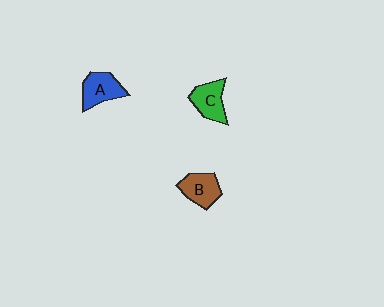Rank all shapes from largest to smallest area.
From largest to smallest: A (blue), C (green), B (brown).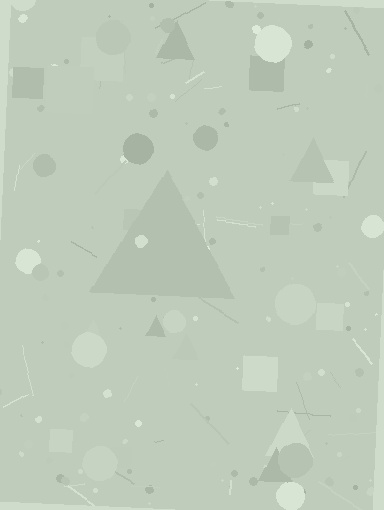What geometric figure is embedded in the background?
A triangle is embedded in the background.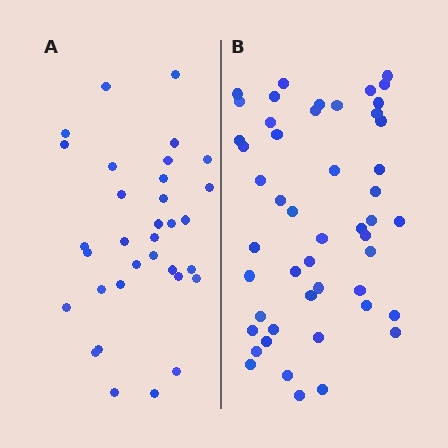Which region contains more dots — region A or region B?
Region B (the right region) has more dots.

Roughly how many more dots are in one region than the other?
Region B has approximately 15 more dots than region A.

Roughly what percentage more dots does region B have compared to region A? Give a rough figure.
About 50% more.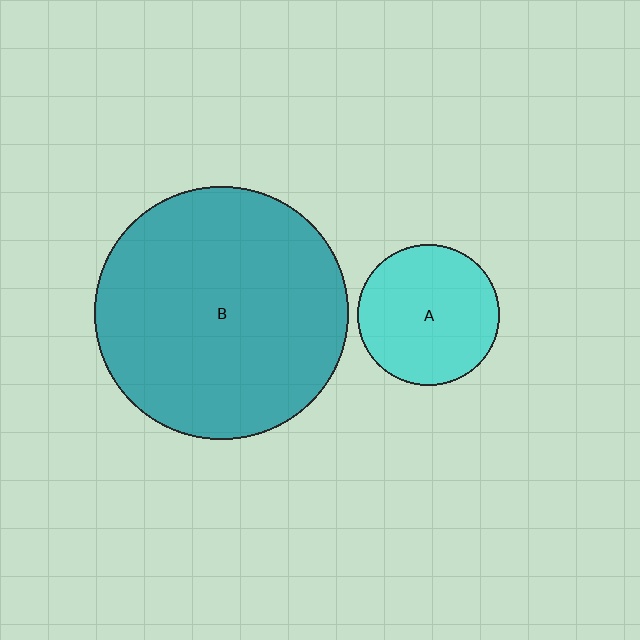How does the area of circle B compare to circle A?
Approximately 3.2 times.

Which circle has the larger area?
Circle B (teal).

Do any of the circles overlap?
No, none of the circles overlap.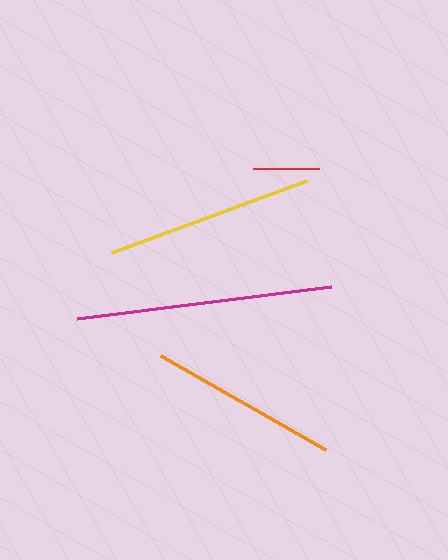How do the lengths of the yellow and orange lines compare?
The yellow and orange lines are approximately the same length.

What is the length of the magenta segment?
The magenta segment is approximately 256 pixels long.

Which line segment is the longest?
The magenta line is the longest at approximately 256 pixels.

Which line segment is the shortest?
The red line is the shortest at approximately 66 pixels.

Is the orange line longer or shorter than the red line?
The orange line is longer than the red line.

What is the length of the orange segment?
The orange segment is approximately 189 pixels long.